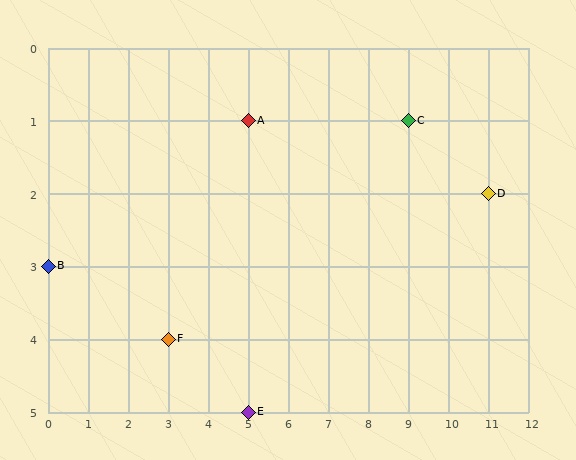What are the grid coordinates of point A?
Point A is at grid coordinates (5, 1).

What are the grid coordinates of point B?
Point B is at grid coordinates (0, 3).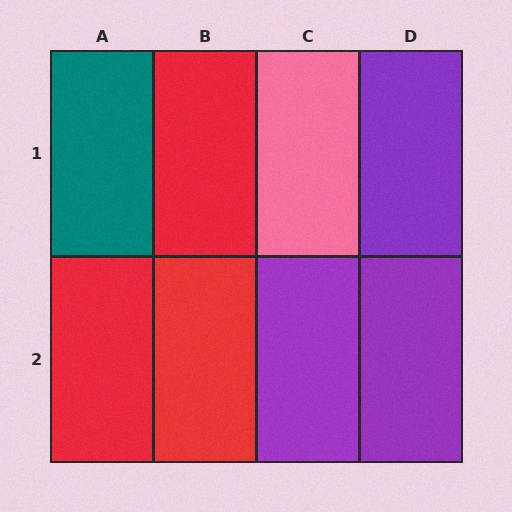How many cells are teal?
1 cell is teal.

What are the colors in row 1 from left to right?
Teal, red, pink, purple.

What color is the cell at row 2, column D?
Purple.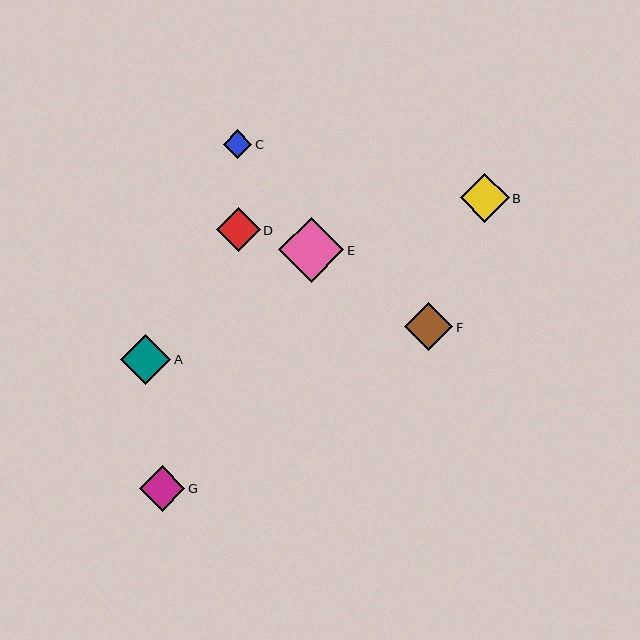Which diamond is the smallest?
Diamond C is the smallest with a size of approximately 29 pixels.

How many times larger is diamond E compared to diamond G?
Diamond E is approximately 1.4 times the size of diamond G.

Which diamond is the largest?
Diamond E is the largest with a size of approximately 65 pixels.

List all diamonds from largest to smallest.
From largest to smallest: E, A, B, F, G, D, C.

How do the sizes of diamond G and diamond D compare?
Diamond G and diamond D are approximately the same size.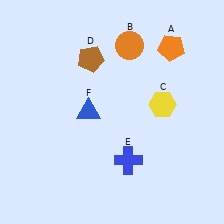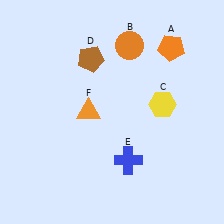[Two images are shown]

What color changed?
The triangle (F) changed from blue in Image 1 to orange in Image 2.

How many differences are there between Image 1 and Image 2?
There is 1 difference between the two images.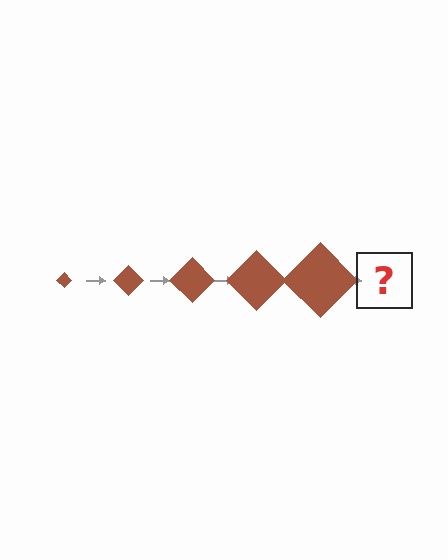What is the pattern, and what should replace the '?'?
The pattern is that the diamond gets progressively larger each step. The '?' should be a brown diamond, larger than the previous one.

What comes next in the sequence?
The next element should be a brown diamond, larger than the previous one.